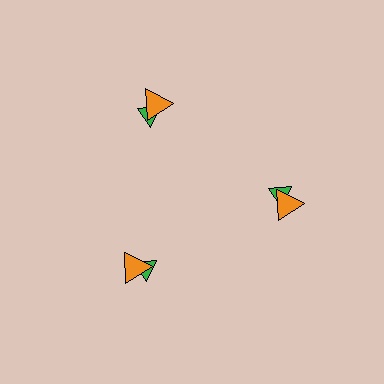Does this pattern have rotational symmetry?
Yes, this pattern has 3-fold rotational symmetry. It looks the same after rotating 120 degrees around the center.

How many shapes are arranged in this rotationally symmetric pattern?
There are 6 shapes, arranged in 3 groups of 2.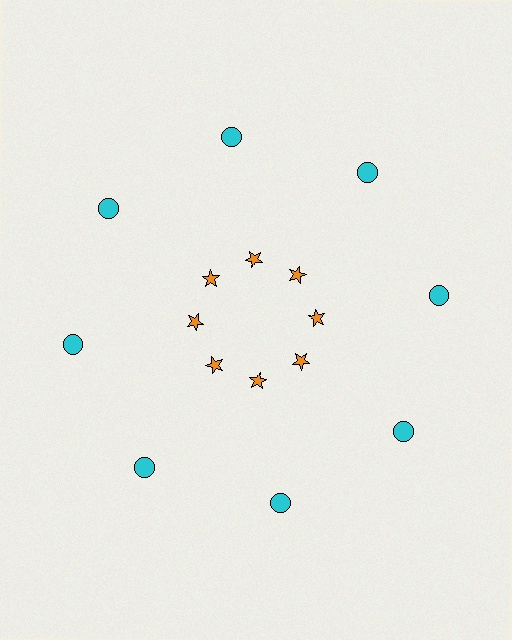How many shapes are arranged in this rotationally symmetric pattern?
There are 16 shapes, arranged in 8 groups of 2.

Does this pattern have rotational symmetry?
Yes, this pattern has 8-fold rotational symmetry. It looks the same after rotating 45 degrees around the center.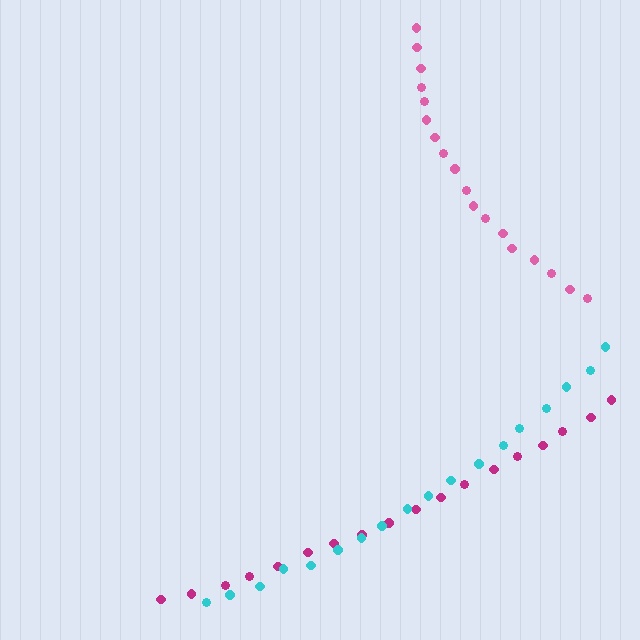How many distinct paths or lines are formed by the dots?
There are 3 distinct paths.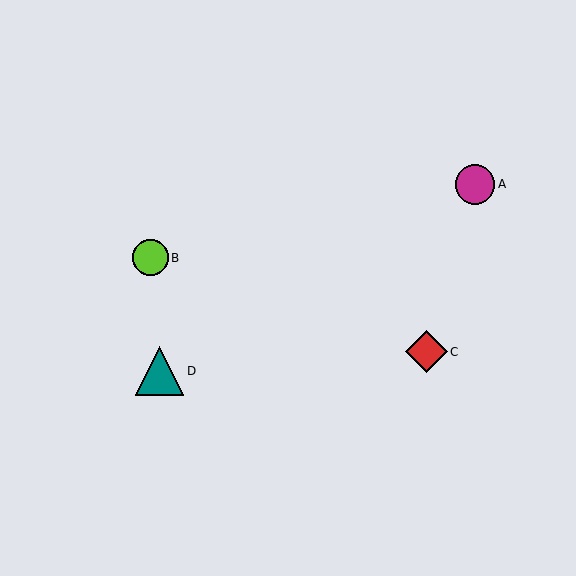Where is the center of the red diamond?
The center of the red diamond is at (426, 352).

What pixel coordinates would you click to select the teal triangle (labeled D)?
Click at (160, 371) to select the teal triangle D.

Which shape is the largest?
The teal triangle (labeled D) is the largest.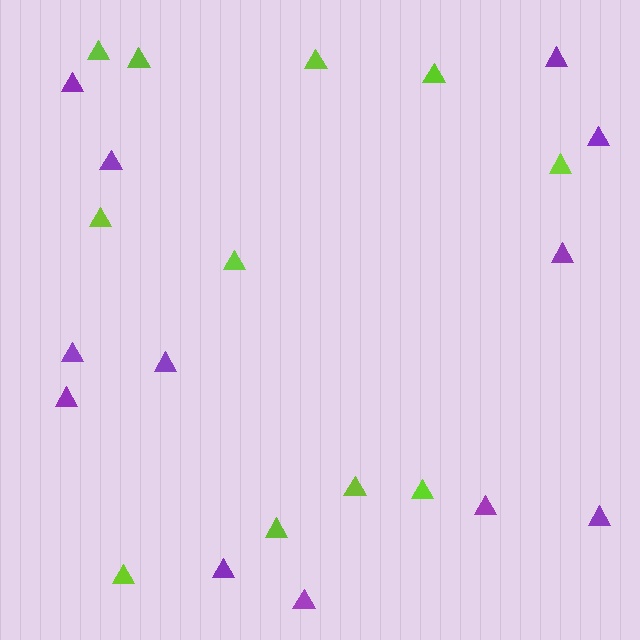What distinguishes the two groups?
There are 2 groups: one group of purple triangles (12) and one group of lime triangles (11).